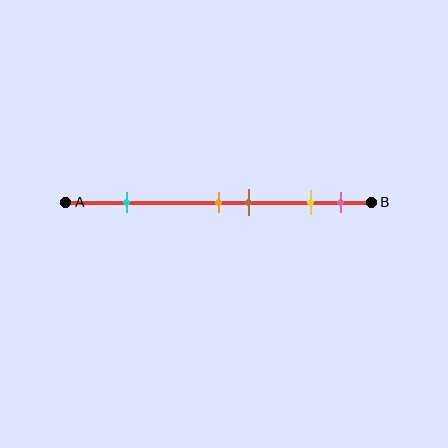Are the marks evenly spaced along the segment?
No, the marks are not evenly spaced.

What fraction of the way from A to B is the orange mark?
The orange mark is approximately 50% (0.5) of the way from A to B.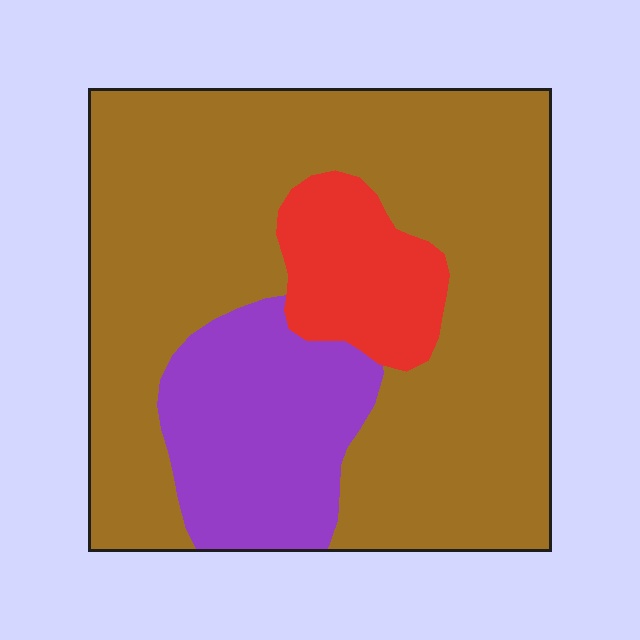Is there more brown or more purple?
Brown.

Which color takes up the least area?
Red, at roughly 10%.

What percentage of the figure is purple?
Purple covers 19% of the figure.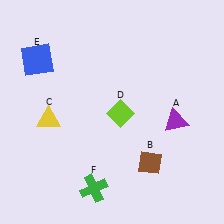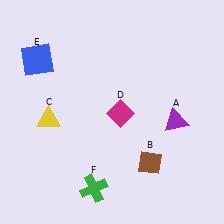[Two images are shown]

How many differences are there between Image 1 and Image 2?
There is 1 difference between the two images.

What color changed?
The diamond (D) changed from lime in Image 1 to magenta in Image 2.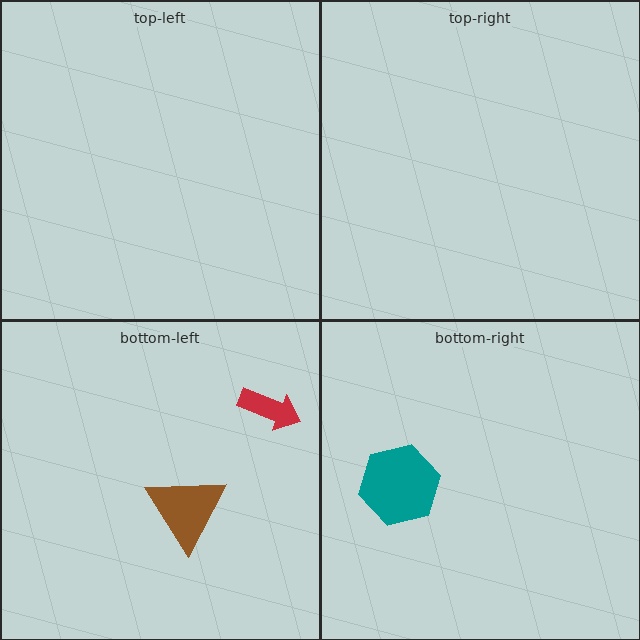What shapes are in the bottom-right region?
The teal hexagon.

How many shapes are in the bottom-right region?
1.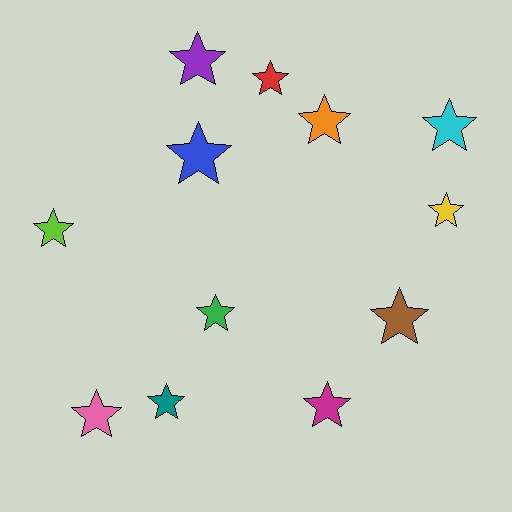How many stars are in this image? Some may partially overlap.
There are 12 stars.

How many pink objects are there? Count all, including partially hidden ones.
There is 1 pink object.